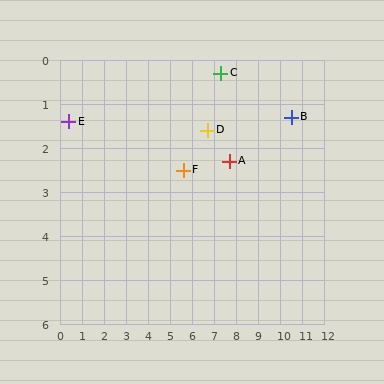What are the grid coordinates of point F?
Point F is at approximately (5.6, 2.5).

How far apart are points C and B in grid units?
Points C and B are about 3.4 grid units apart.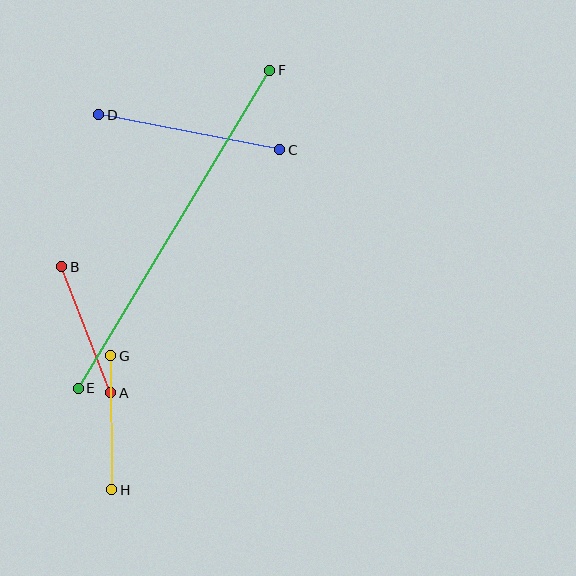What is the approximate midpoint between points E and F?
The midpoint is at approximately (174, 229) pixels.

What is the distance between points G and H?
The distance is approximately 134 pixels.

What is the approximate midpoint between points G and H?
The midpoint is at approximately (111, 423) pixels.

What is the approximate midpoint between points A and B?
The midpoint is at approximately (86, 330) pixels.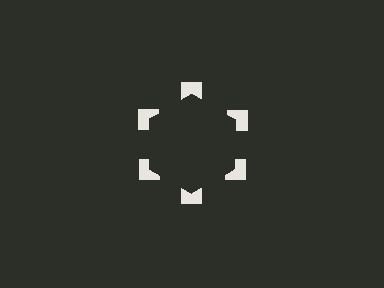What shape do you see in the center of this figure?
An illusory hexagon — its edges are inferred from the aligned wedge cuts in the notched squares, not physically drawn.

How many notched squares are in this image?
There are 6 — one at each vertex of the illusory hexagon.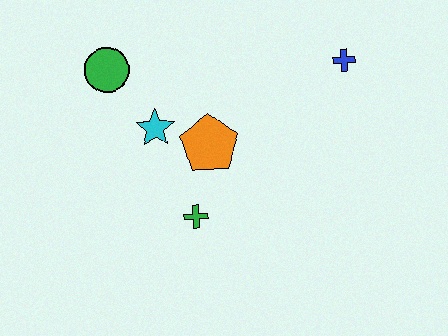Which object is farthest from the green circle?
The blue cross is farthest from the green circle.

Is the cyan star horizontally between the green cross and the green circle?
Yes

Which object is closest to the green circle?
The cyan star is closest to the green circle.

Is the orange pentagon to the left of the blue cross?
Yes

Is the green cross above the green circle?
No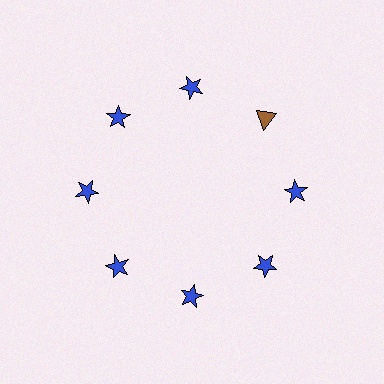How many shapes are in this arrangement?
There are 8 shapes arranged in a ring pattern.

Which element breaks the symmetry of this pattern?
The brown triangle at roughly the 2 o'clock position breaks the symmetry. All other shapes are blue stars.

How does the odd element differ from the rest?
It differs in both color (brown instead of blue) and shape (triangle instead of star).